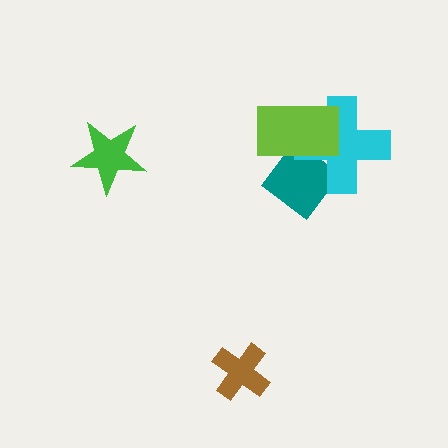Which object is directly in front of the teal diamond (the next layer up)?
The cyan cross is directly in front of the teal diamond.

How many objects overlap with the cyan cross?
2 objects overlap with the cyan cross.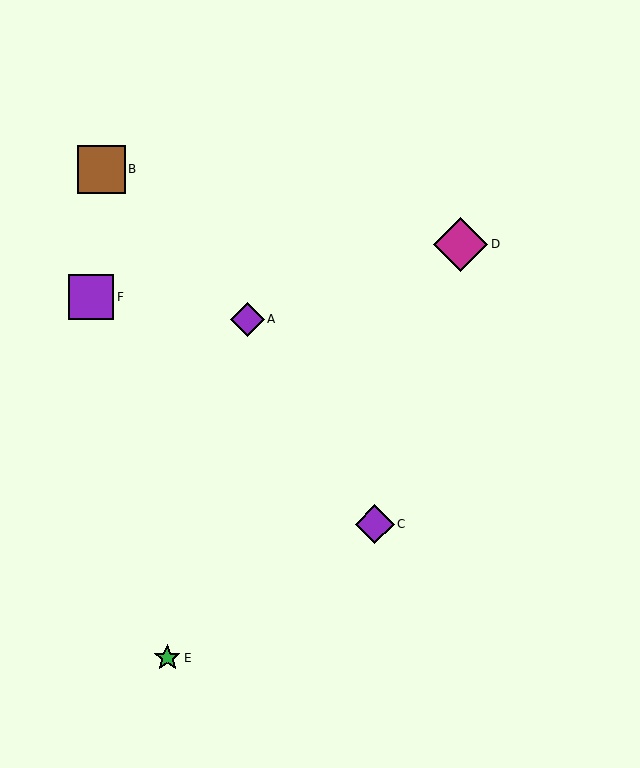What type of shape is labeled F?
Shape F is a purple square.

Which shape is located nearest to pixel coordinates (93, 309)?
The purple square (labeled F) at (91, 297) is nearest to that location.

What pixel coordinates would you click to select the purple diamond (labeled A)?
Click at (247, 319) to select the purple diamond A.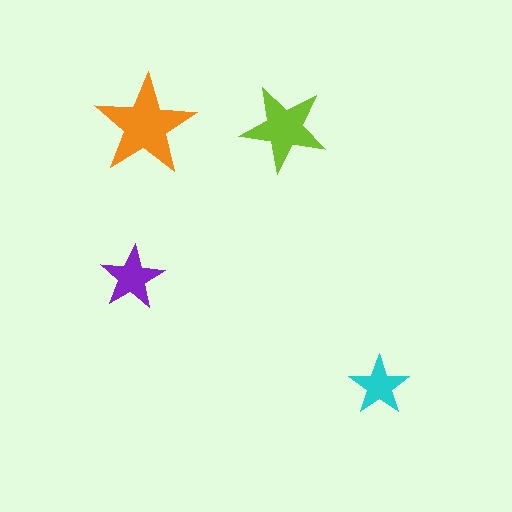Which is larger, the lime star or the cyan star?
The lime one.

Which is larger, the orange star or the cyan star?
The orange one.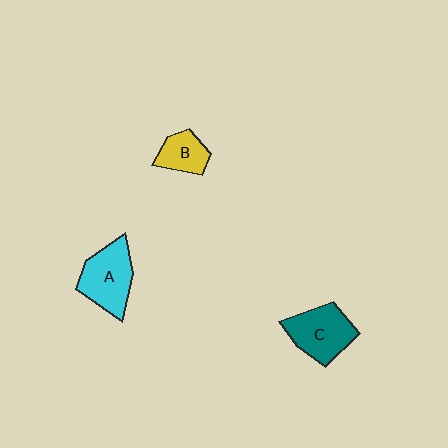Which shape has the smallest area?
Shape B (yellow).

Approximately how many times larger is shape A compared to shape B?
Approximately 1.7 times.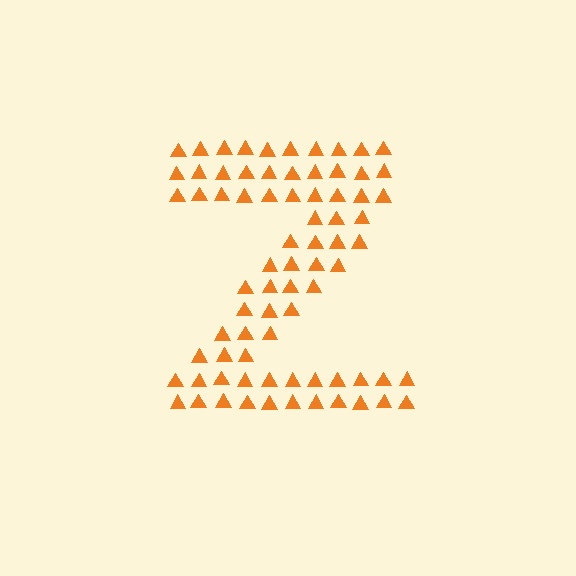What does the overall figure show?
The overall figure shows the letter Z.